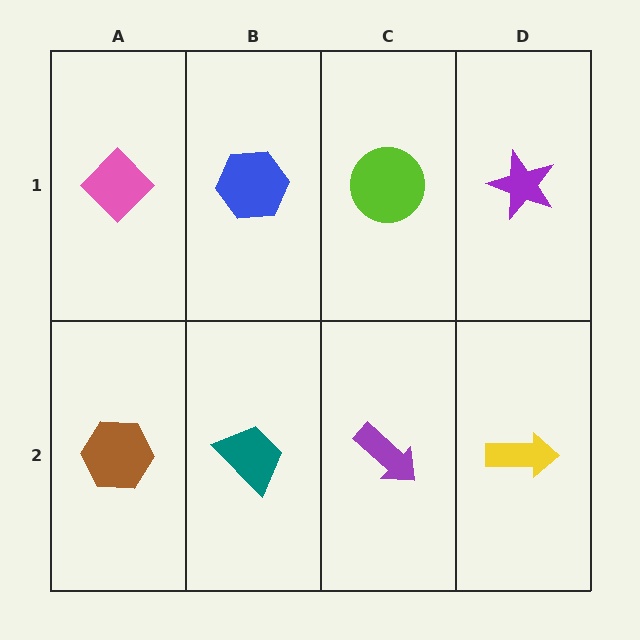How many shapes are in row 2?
4 shapes.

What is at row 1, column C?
A lime circle.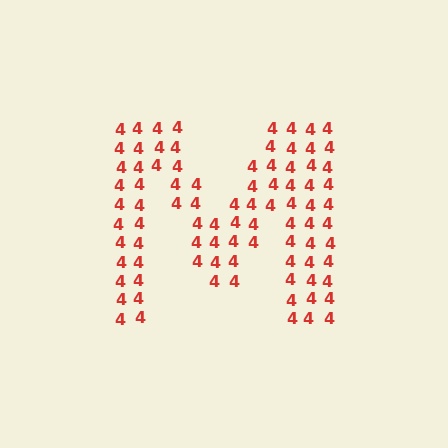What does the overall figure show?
The overall figure shows the letter M.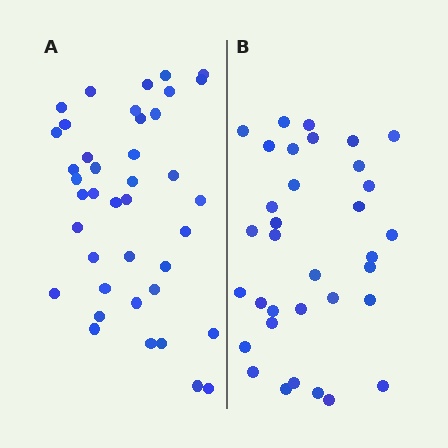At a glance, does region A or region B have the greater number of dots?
Region A (the left region) has more dots.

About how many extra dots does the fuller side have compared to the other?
Region A has about 6 more dots than region B.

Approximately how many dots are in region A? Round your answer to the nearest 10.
About 40 dots.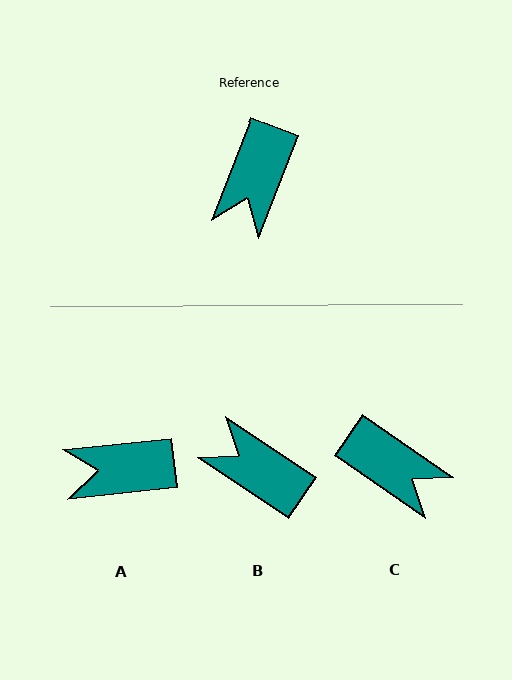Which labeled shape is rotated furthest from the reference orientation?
B, about 103 degrees away.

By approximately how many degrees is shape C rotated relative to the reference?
Approximately 77 degrees counter-clockwise.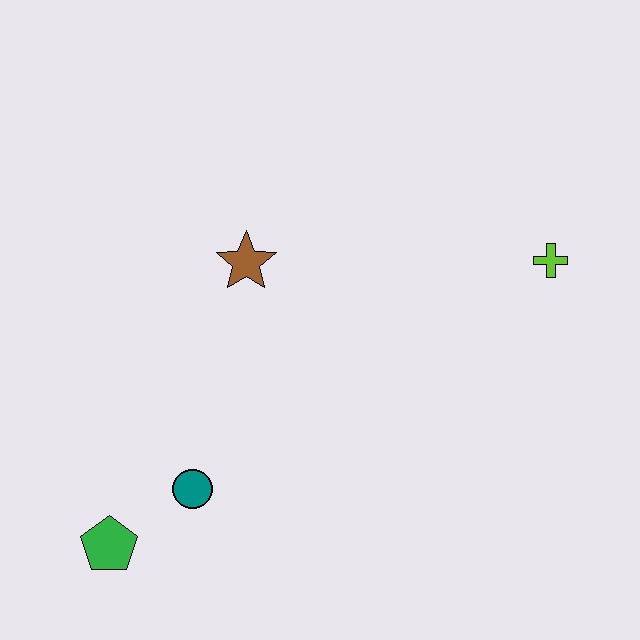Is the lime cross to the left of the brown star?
No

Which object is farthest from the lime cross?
The green pentagon is farthest from the lime cross.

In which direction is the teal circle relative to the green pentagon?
The teal circle is to the right of the green pentagon.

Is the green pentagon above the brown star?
No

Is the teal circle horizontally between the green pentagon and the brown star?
Yes